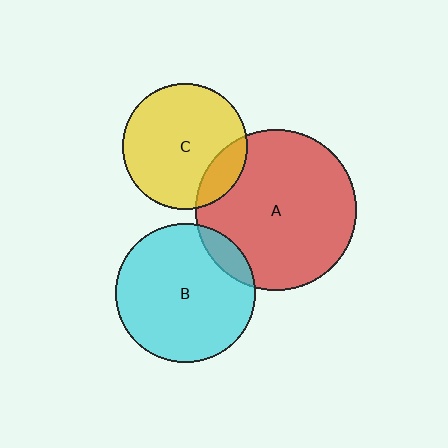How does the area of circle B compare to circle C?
Approximately 1.2 times.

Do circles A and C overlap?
Yes.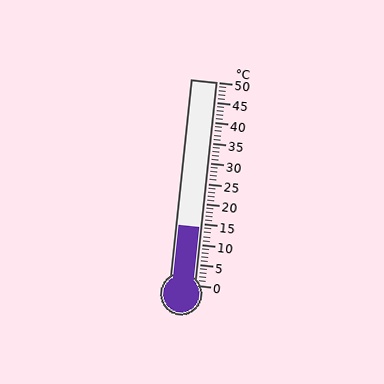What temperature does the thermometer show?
The thermometer shows approximately 14°C.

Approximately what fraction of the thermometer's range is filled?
The thermometer is filled to approximately 30% of its range.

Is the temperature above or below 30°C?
The temperature is below 30°C.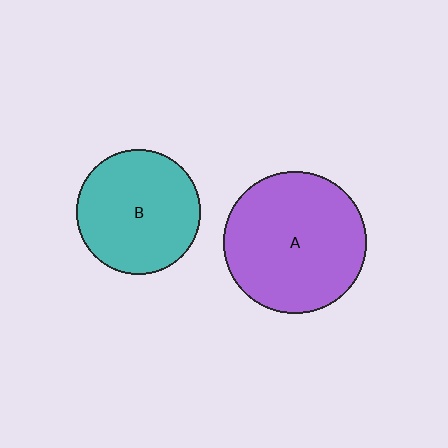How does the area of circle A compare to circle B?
Approximately 1.3 times.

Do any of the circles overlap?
No, none of the circles overlap.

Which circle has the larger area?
Circle A (purple).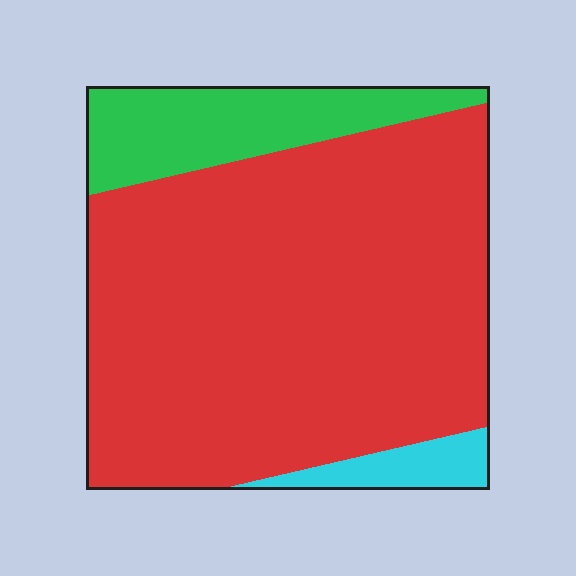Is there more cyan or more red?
Red.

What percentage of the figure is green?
Green takes up about one sixth (1/6) of the figure.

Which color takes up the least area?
Cyan, at roughly 5%.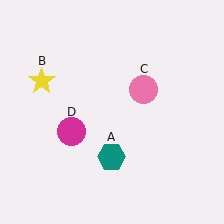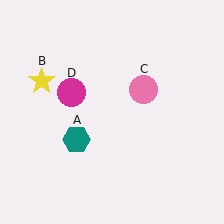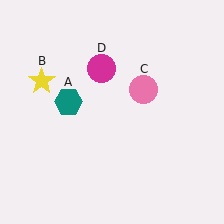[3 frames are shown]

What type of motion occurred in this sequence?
The teal hexagon (object A), magenta circle (object D) rotated clockwise around the center of the scene.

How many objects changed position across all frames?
2 objects changed position: teal hexagon (object A), magenta circle (object D).